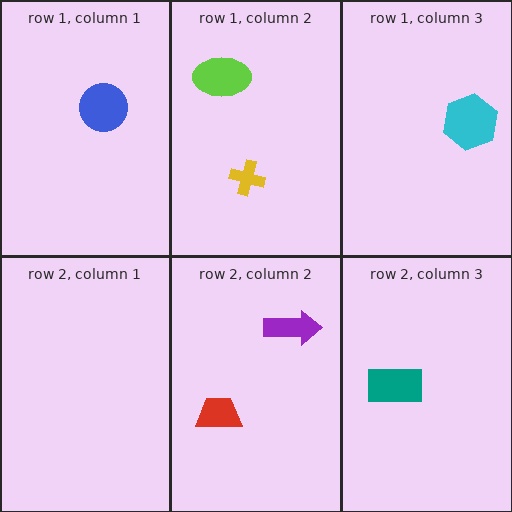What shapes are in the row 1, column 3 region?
The cyan hexagon.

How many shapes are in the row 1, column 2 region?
2.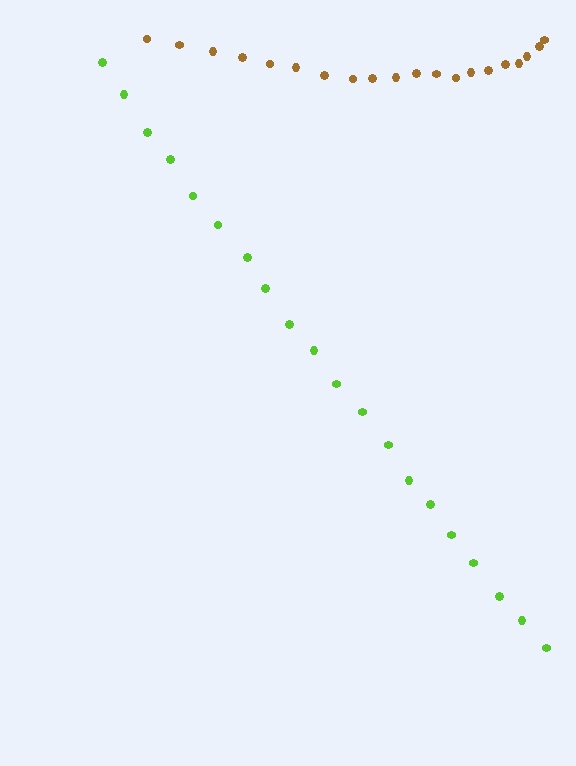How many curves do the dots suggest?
There are 2 distinct paths.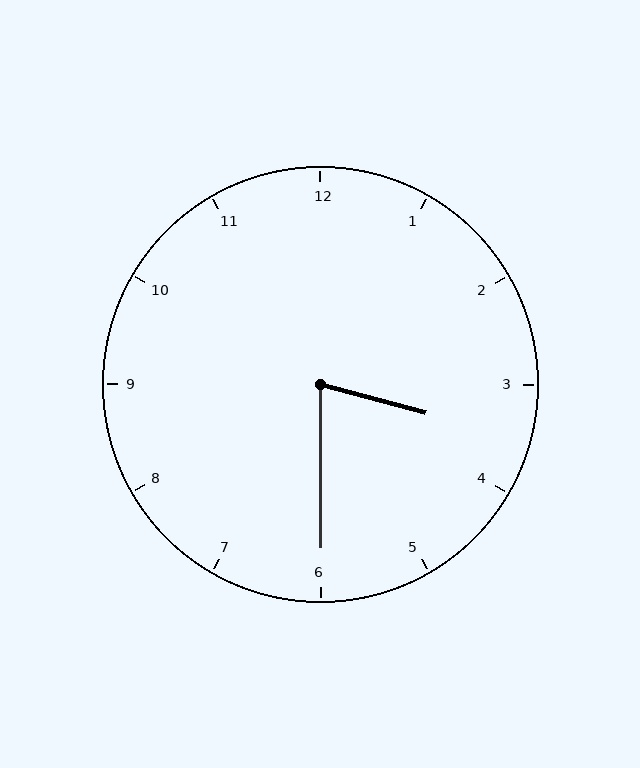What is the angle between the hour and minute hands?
Approximately 75 degrees.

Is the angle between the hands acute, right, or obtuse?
It is acute.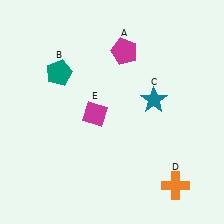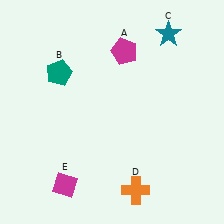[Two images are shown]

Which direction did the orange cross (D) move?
The orange cross (D) moved left.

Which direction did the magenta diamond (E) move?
The magenta diamond (E) moved down.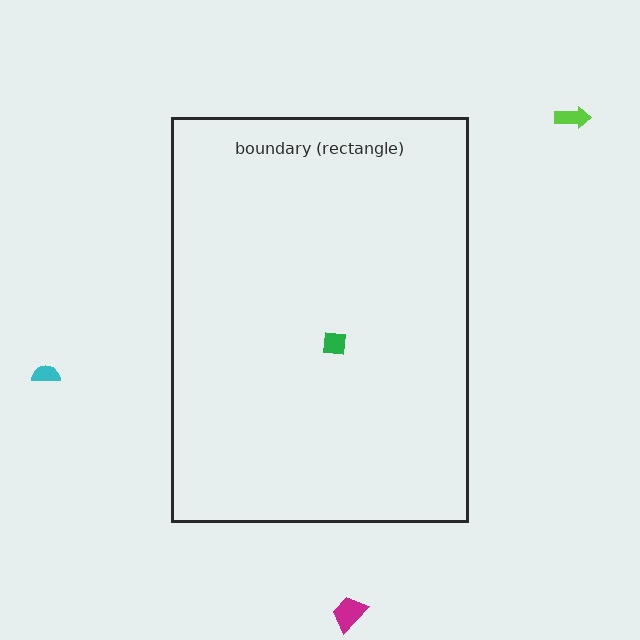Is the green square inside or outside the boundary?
Inside.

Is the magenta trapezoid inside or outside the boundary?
Outside.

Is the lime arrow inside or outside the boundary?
Outside.